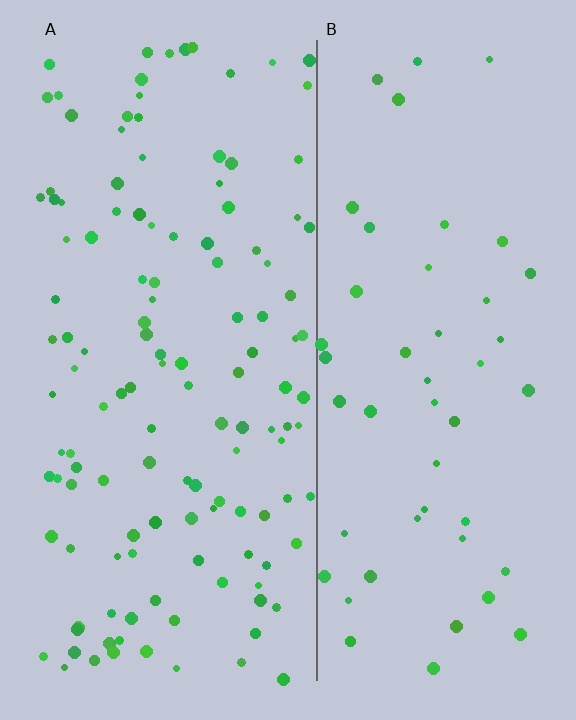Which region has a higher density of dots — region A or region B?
A (the left).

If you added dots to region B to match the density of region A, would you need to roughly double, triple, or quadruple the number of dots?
Approximately triple.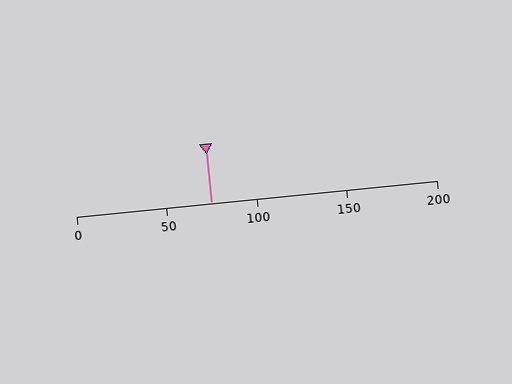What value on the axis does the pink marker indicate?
The marker indicates approximately 75.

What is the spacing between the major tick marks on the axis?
The major ticks are spaced 50 apart.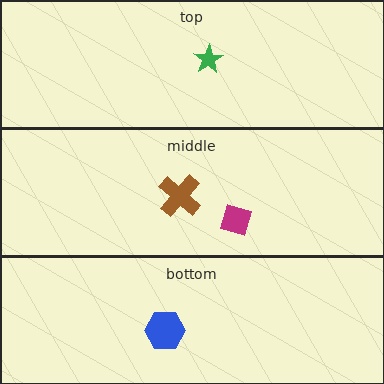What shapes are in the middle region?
The magenta diamond, the brown cross.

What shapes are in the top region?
The green star.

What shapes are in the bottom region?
The blue hexagon.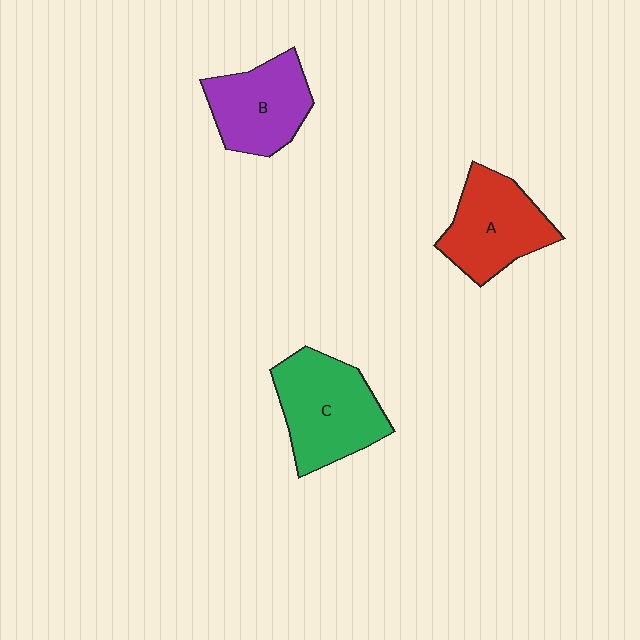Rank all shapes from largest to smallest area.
From largest to smallest: C (green), A (red), B (purple).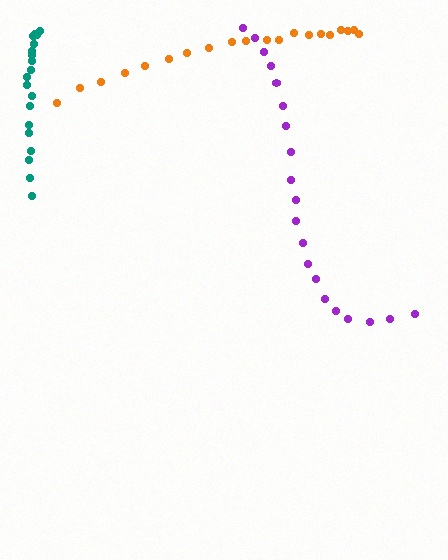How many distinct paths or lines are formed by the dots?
There are 3 distinct paths.